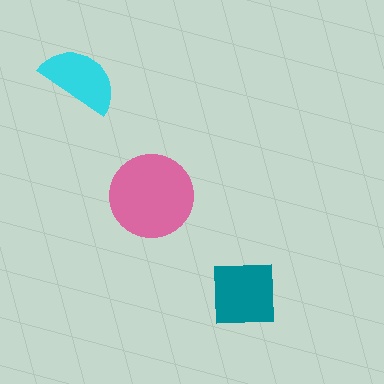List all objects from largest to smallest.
The pink circle, the teal square, the cyan semicircle.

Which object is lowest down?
The teal square is bottommost.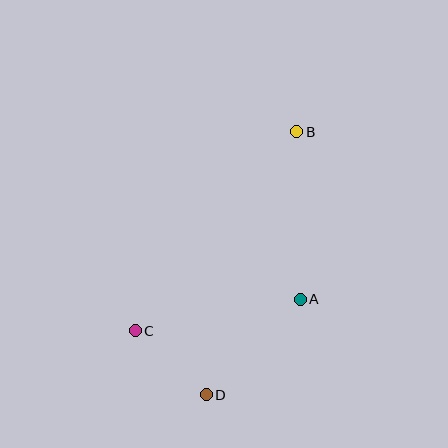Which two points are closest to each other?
Points C and D are closest to each other.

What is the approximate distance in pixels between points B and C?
The distance between B and C is approximately 256 pixels.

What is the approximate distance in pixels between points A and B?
The distance between A and B is approximately 168 pixels.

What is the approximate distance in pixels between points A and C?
The distance between A and C is approximately 168 pixels.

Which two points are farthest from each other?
Points B and D are farthest from each other.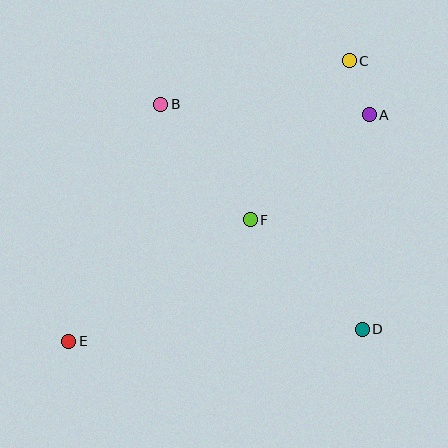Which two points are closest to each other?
Points A and C are closest to each other.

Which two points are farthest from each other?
Points C and E are farthest from each other.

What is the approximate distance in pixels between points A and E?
The distance between A and E is approximately 376 pixels.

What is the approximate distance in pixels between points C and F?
The distance between C and F is approximately 188 pixels.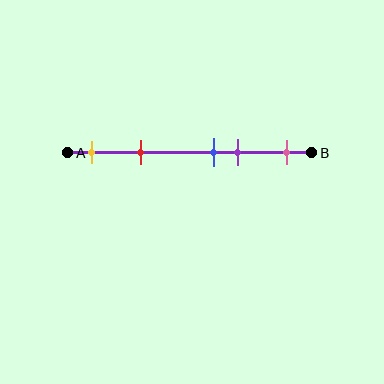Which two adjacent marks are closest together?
The blue and purple marks are the closest adjacent pair.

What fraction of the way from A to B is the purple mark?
The purple mark is approximately 70% (0.7) of the way from A to B.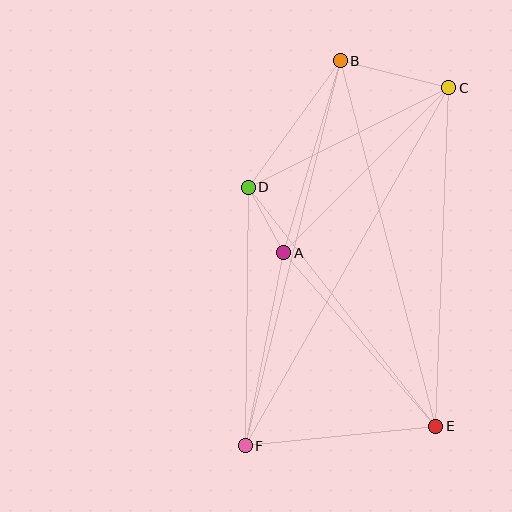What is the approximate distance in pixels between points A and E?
The distance between A and E is approximately 231 pixels.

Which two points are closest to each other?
Points A and D are closest to each other.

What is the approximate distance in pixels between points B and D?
The distance between B and D is approximately 156 pixels.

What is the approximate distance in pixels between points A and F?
The distance between A and F is approximately 197 pixels.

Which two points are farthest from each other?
Points C and F are farthest from each other.